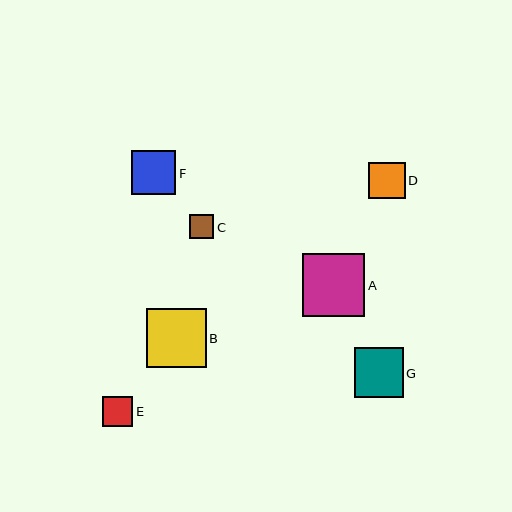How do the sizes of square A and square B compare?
Square A and square B are approximately the same size.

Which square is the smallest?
Square C is the smallest with a size of approximately 24 pixels.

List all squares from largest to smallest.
From largest to smallest: A, B, G, F, D, E, C.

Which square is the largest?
Square A is the largest with a size of approximately 63 pixels.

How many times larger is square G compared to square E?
Square G is approximately 1.6 times the size of square E.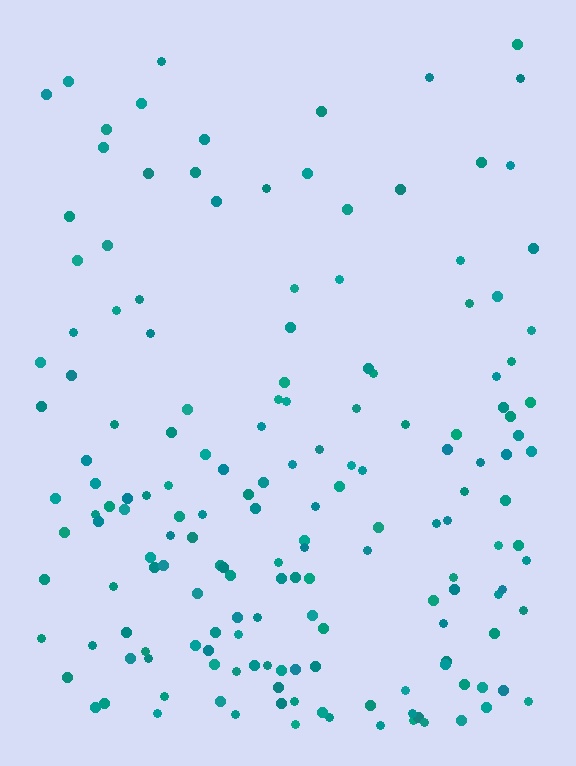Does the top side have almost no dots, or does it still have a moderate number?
Still a moderate number, just noticeably fewer than the bottom.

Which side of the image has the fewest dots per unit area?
The top.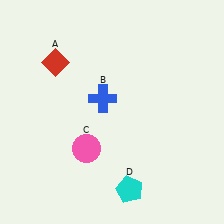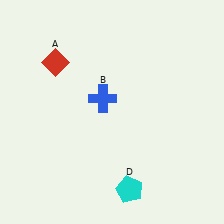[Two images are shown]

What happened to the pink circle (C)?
The pink circle (C) was removed in Image 2. It was in the bottom-left area of Image 1.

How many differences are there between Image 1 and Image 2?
There is 1 difference between the two images.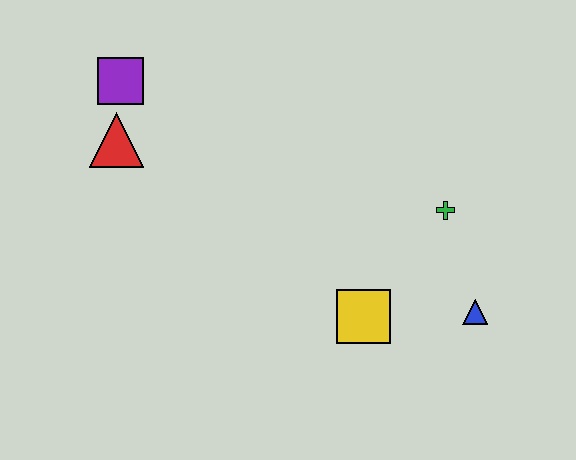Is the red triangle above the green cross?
Yes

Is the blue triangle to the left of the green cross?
No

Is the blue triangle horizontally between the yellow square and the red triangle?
No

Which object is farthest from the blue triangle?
The purple square is farthest from the blue triangle.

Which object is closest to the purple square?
The red triangle is closest to the purple square.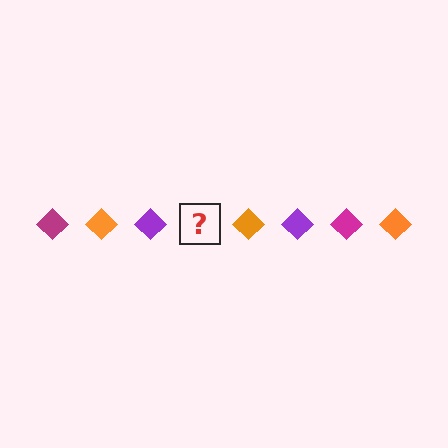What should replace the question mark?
The question mark should be replaced with a magenta diamond.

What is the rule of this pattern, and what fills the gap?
The rule is that the pattern cycles through magenta, orange, purple diamonds. The gap should be filled with a magenta diamond.